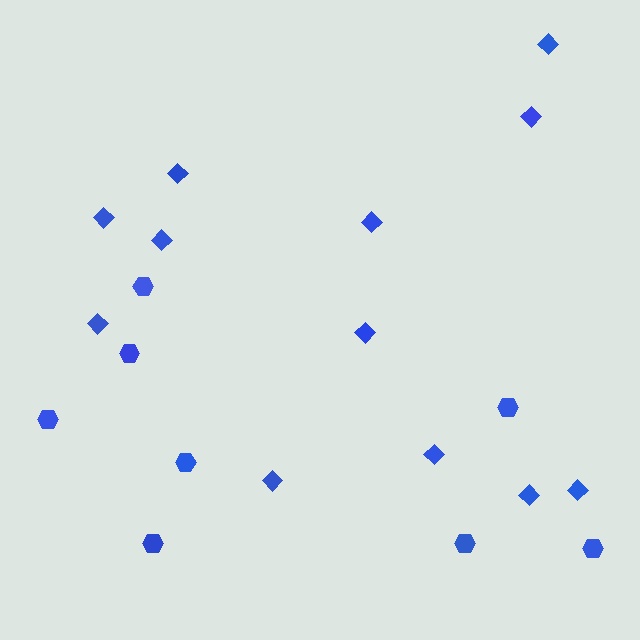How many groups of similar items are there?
There are 2 groups: one group of hexagons (8) and one group of diamonds (12).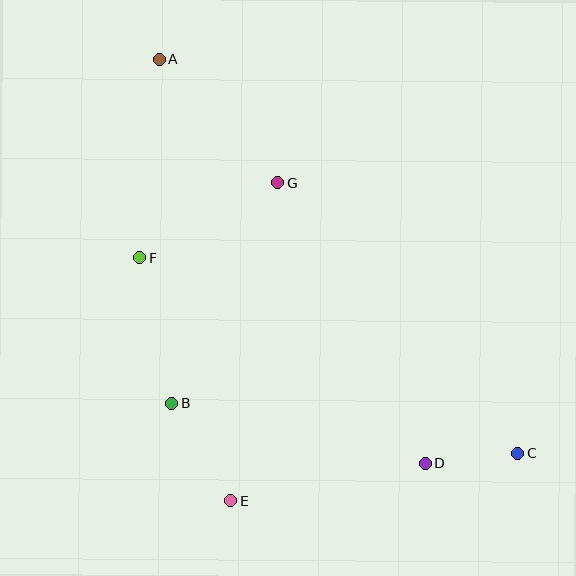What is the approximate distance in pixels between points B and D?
The distance between B and D is approximately 260 pixels.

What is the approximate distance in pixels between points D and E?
The distance between D and E is approximately 197 pixels.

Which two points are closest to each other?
Points C and D are closest to each other.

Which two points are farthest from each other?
Points A and C are farthest from each other.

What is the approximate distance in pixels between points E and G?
The distance between E and G is approximately 321 pixels.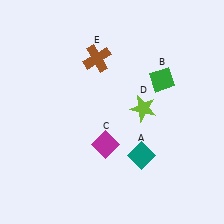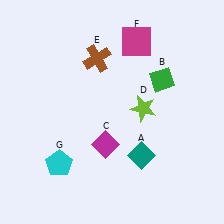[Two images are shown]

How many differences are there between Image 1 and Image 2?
There are 2 differences between the two images.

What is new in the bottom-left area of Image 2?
A cyan pentagon (G) was added in the bottom-left area of Image 2.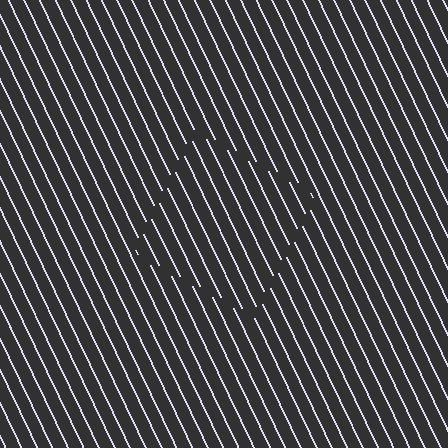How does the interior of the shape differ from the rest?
The interior of the shape contains the same grating, shifted by half a period — the contour is defined by the phase discontinuity where line-ends from the inner and outer gratings abut.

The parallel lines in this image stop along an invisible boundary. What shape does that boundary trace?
An illusory square. The interior of the shape contains the same grating, shifted by half a period — the contour is defined by the phase discontinuity where line-ends from the inner and outer gratings abut.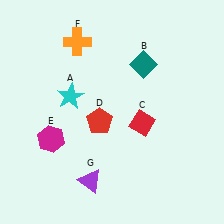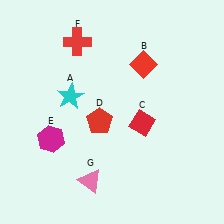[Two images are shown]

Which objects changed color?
B changed from teal to red. F changed from orange to red. G changed from purple to pink.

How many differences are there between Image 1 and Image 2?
There are 3 differences between the two images.